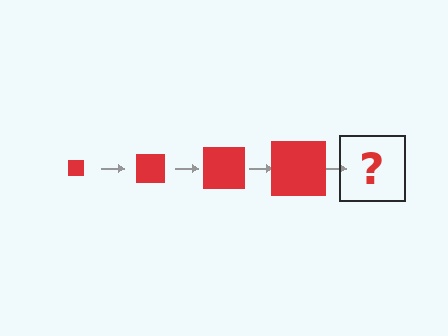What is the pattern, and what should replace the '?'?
The pattern is that the square gets progressively larger each step. The '?' should be a red square, larger than the previous one.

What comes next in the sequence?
The next element should be a red square, larger than the previous one.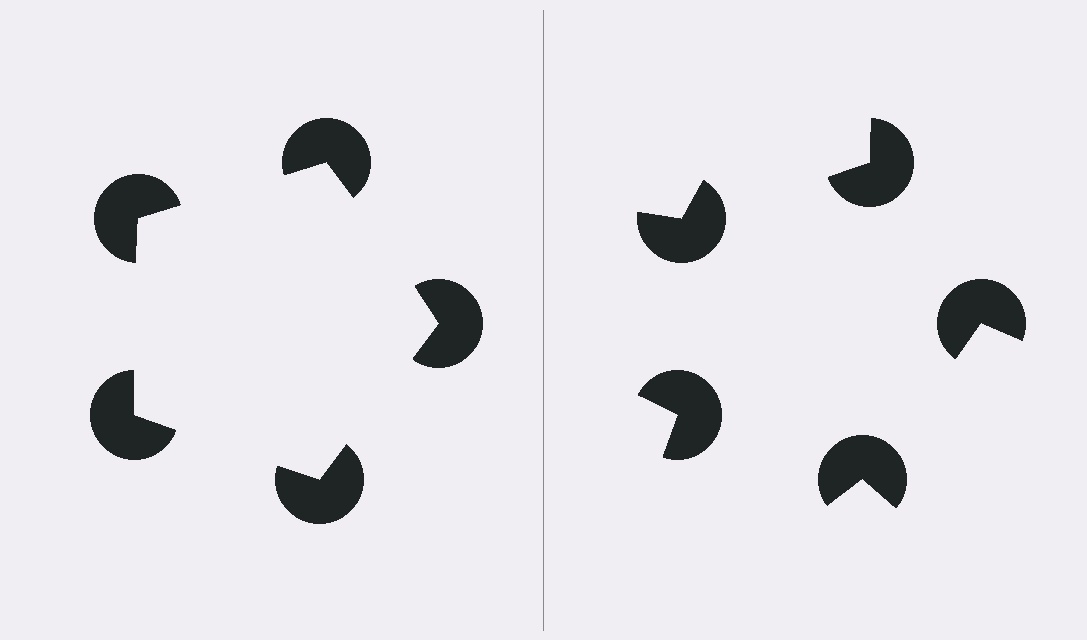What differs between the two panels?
The pac-man discs are positioned identically on both sides; only the wedge orientations differ. On the left they align to a pentagon; on the right they are misaligned.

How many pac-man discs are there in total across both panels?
10 — 5 on each side.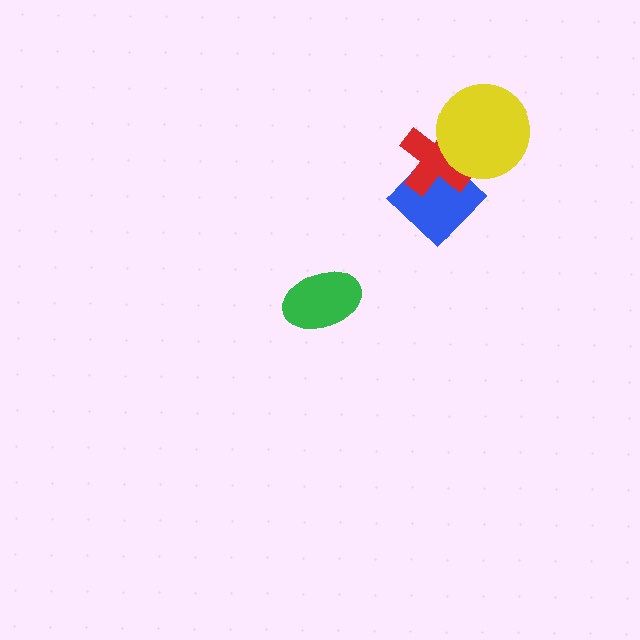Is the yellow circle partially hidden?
No, no other shape covers it.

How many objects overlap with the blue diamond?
1 object overlaps with the blue diamond.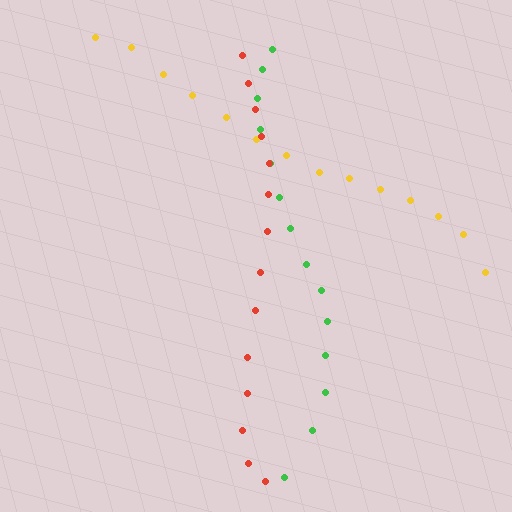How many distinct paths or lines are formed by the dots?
There are 3 distinct paths.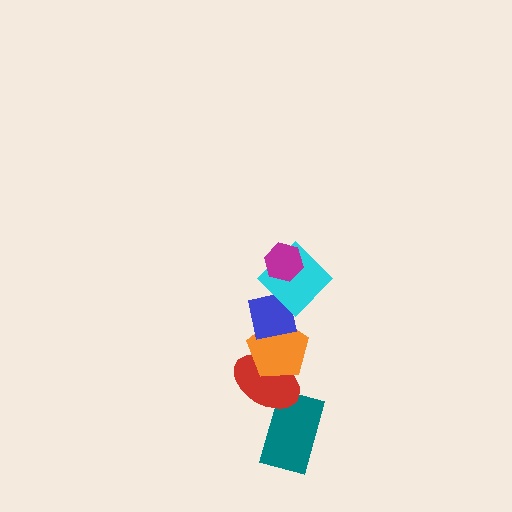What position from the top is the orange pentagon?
The orange pentagon is 4th from the top.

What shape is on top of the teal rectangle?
The red ellipse is on top of the teal rectangle.